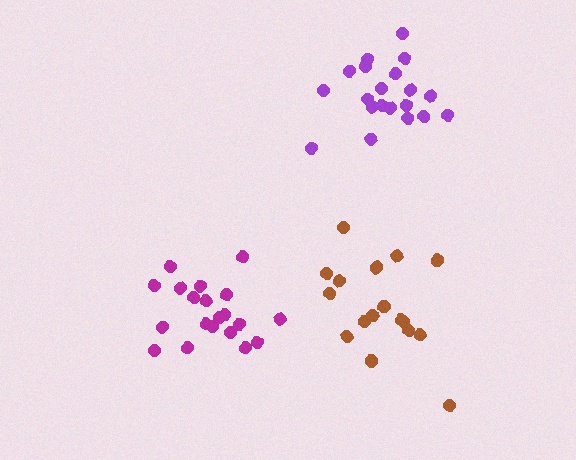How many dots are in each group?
Group 1: 20 dots, Group 2: 17 dots, Group 3: 20 dots (57 total).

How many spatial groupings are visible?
There are 3 spatial groupings.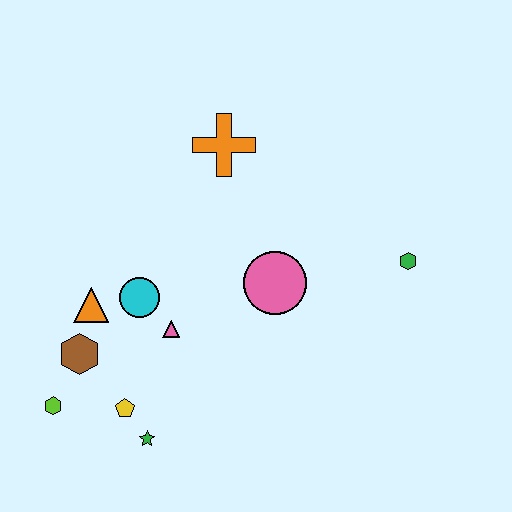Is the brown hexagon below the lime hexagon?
No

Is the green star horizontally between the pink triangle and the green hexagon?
No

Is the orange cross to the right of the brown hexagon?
Yes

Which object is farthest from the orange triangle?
The green hexagon is farthest from the orange triangle.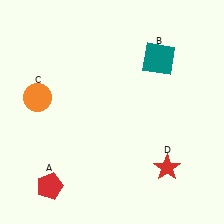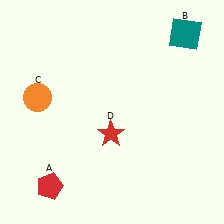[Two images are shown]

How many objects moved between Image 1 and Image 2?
2 objects moved between the two images.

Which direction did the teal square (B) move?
The teal square (B) moved right.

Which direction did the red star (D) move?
The red star (D) moved left.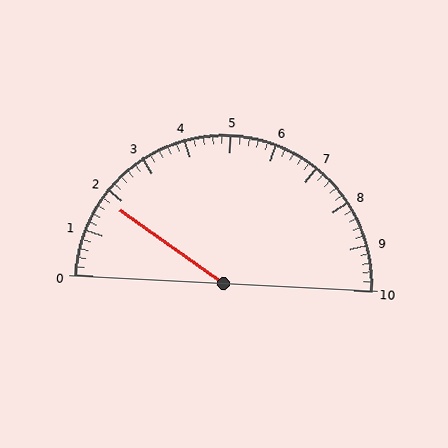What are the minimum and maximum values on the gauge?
The gauge ranges from 0 to 10.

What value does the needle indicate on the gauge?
The needle indicates approximately 1.8.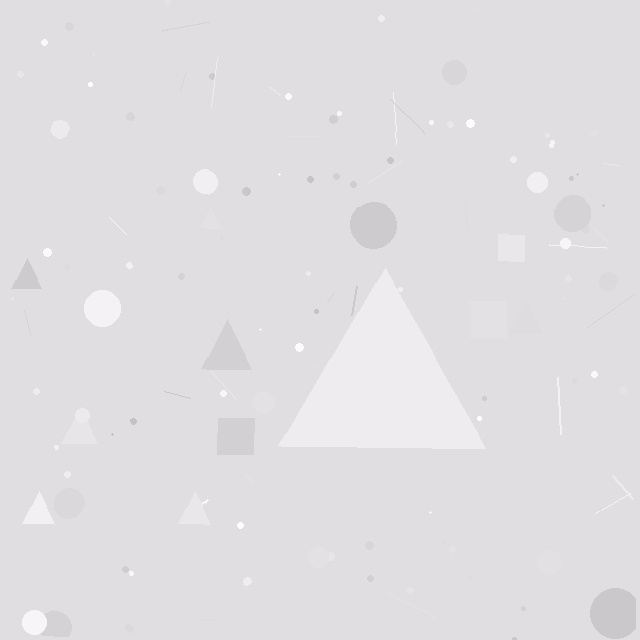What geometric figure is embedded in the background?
A triangle is embedded in the background.